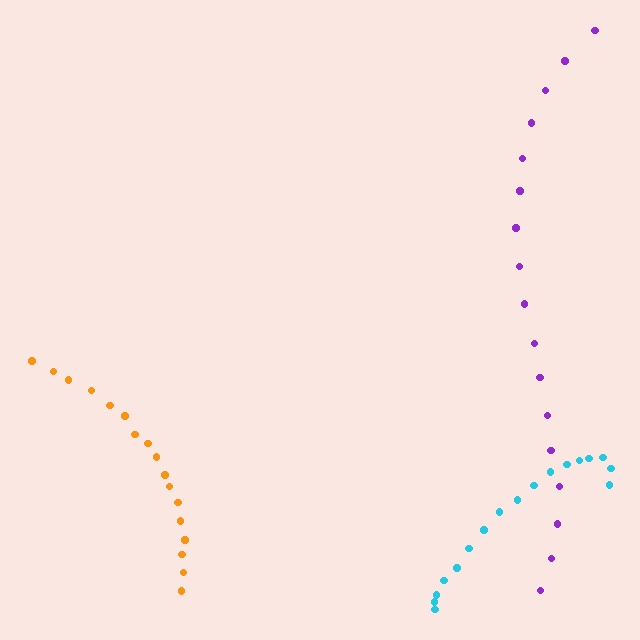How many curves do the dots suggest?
There are 3 distinct paths.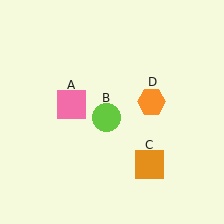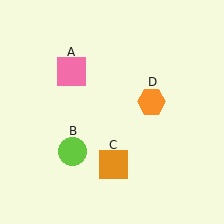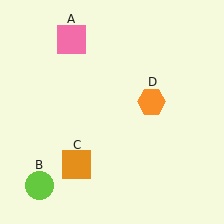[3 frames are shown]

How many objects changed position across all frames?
3 objects changed position: pink square (object A), lime circle (object B), orange square (object C).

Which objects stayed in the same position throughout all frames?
Orange hexagon (object D) remained stationary.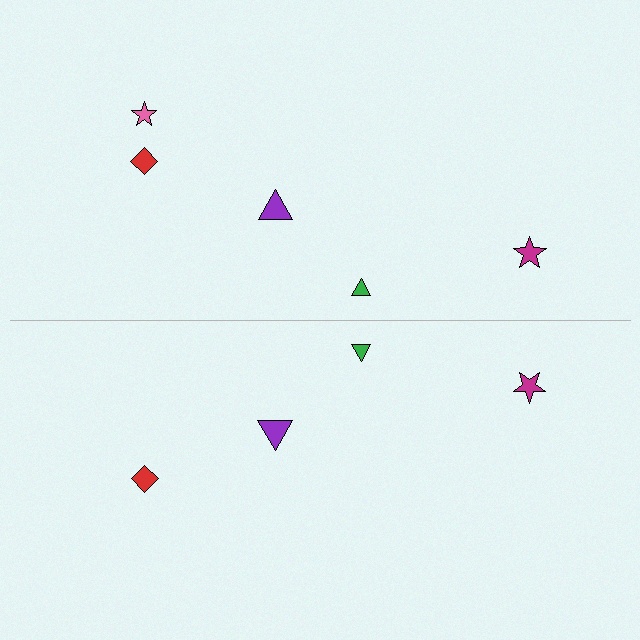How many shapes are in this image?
There are 9 shapes in this image.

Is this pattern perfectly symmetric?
No, the pattern is not perfectly symmetric. A pink star is missing from the bottom side.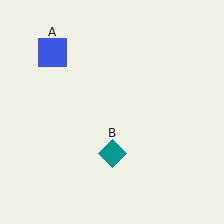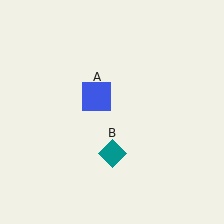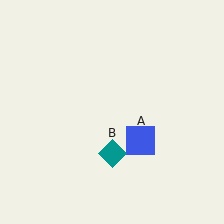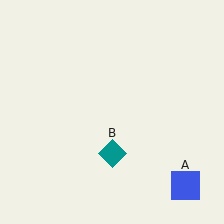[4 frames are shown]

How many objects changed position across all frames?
1 object changed position: blue square (object A).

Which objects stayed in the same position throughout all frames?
Teal diamond (object B) remained stationary.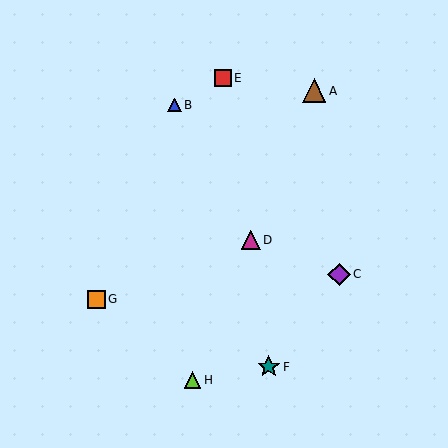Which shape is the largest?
The brown triangle (labeled A) is the largest.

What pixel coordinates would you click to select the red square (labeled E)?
Click at (223, 78) to select the red square E.